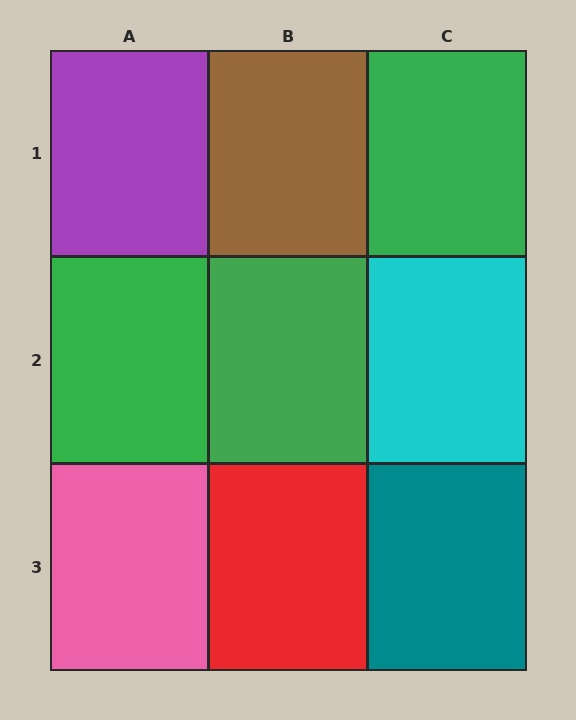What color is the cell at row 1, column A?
Purple.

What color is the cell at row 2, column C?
Cyan.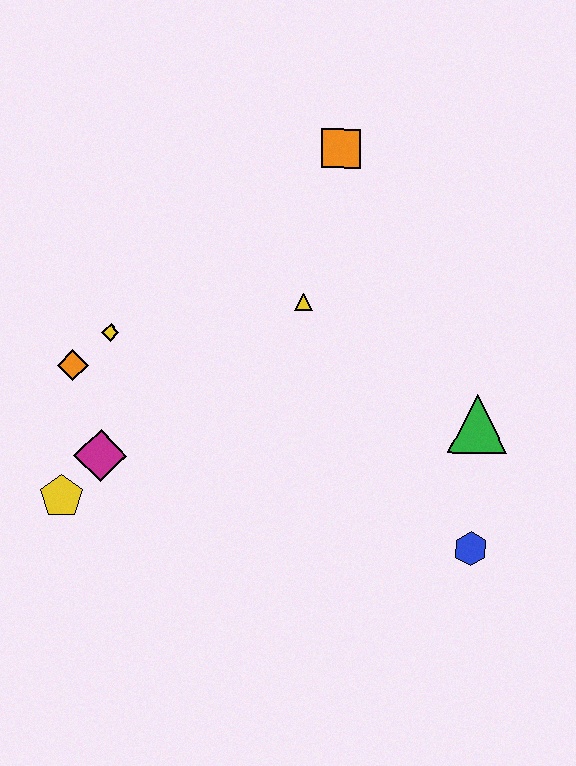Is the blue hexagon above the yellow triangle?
No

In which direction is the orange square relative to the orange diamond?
The orange square is to the right of the orange diamond.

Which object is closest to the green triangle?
The blue hexagon is closest to the green triangle.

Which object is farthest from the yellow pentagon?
The orange square is farthest from the yellow pentagon.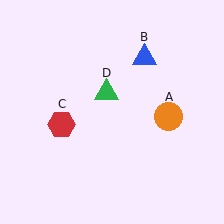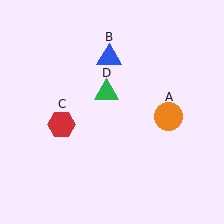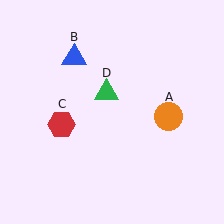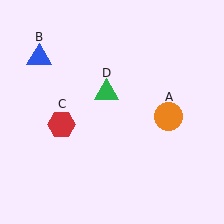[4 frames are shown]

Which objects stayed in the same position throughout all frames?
Orange circle (object A) and red hexagon (object C) and green triangle (object D) remained stationary.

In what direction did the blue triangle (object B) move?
The blue triangle (object B) moved left.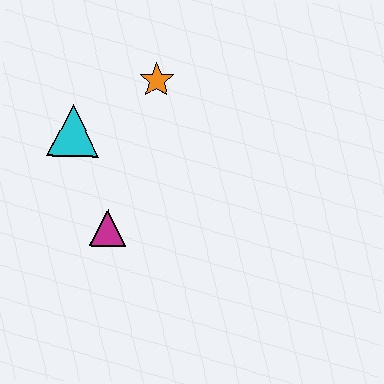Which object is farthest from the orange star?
The magenta triangle is farthest from the orange star.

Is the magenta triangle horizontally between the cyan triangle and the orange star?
Yes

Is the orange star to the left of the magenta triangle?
No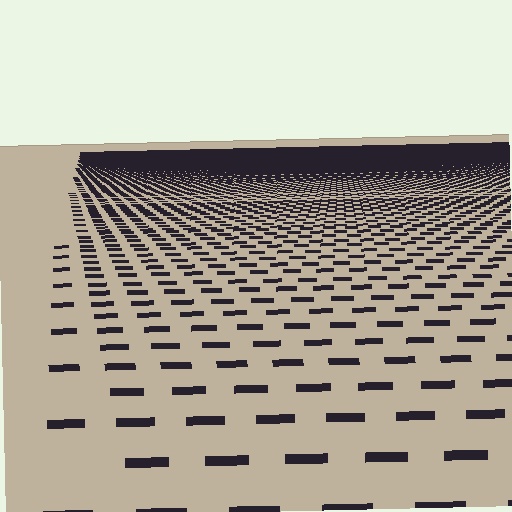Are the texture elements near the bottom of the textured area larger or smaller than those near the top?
Larger. Near the bottom, elements are closer to the viewer and appear at a bigger on-screen size.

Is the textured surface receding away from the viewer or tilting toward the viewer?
The surface is receding away from the viewer. Texture elements get smaller and denser toward the top.